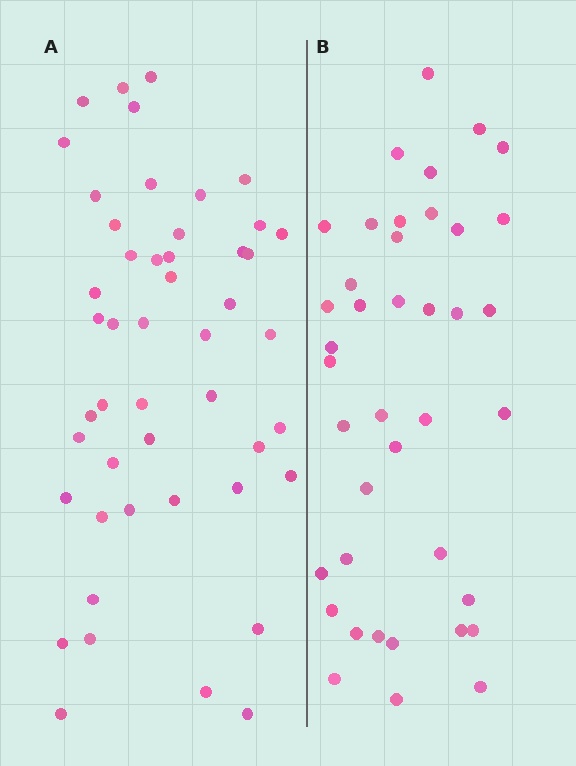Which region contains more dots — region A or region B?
Region A (the left region) has more dots.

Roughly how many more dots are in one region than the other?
Region A has roughly 8 or so more dots than region B.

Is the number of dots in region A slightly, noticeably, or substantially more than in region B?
Region A has only slightly more — the two regions are fairly close. The ratio is roughly 1.2 to 1.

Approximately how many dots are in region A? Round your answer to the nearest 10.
About 50 dots. (The exact count is 48, which rounds to 50.)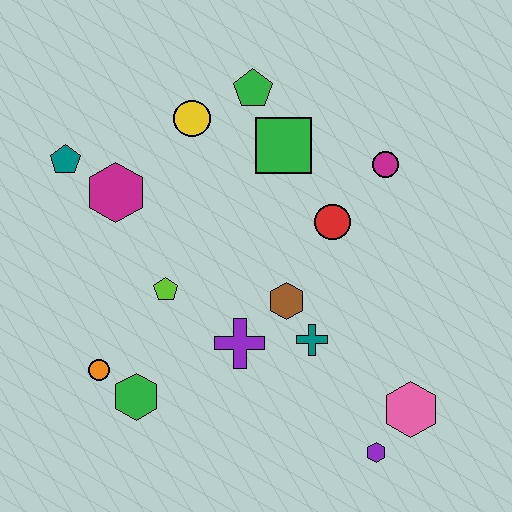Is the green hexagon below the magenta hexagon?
Yes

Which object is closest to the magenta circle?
The red circle is closest to the magenta circle.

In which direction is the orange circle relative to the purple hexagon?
The orange circle is to the left of the purple hexagon.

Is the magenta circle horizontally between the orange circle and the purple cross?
No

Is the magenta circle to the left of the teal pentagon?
No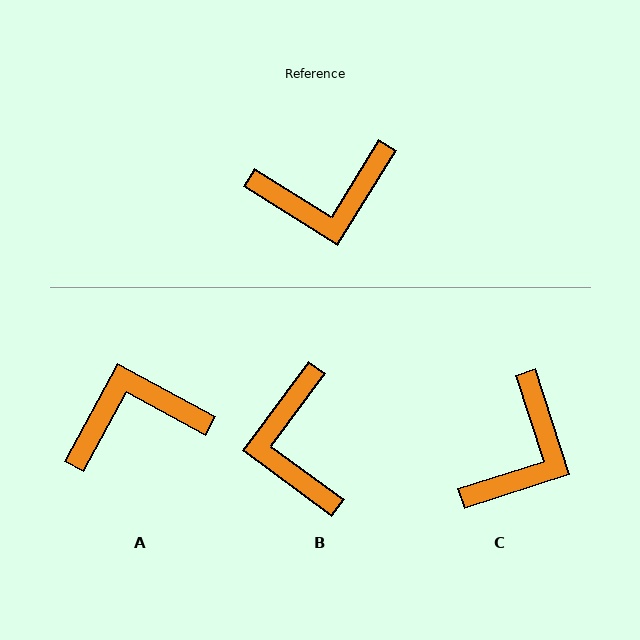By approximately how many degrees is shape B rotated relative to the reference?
Approximately 95 degrees clockwise.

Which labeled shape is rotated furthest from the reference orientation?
A, about 177 degrees away.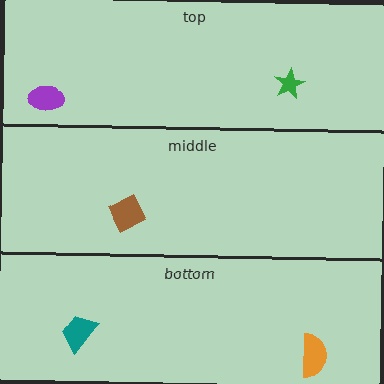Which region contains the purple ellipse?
The top region.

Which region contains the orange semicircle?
The bottom region.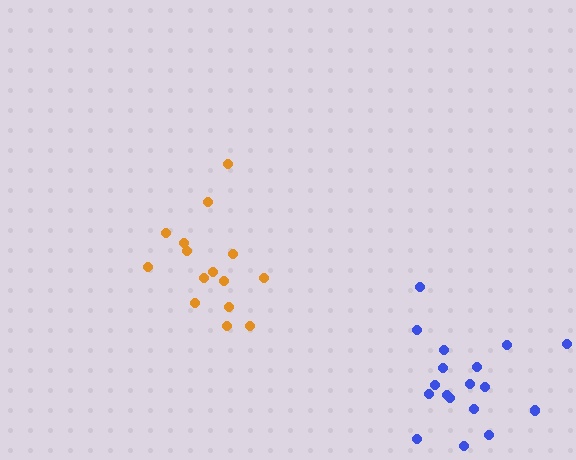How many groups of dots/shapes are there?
There are 2 groups.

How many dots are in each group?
Group 1: 15 dots, Group 2: 18 dots (33 total).